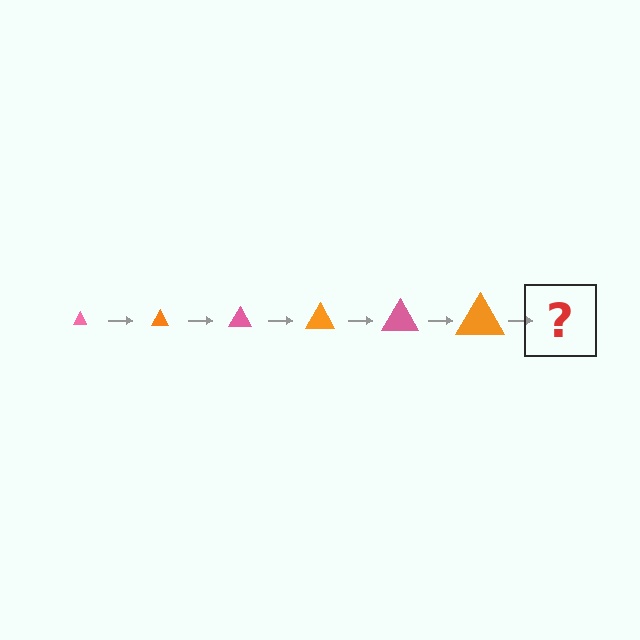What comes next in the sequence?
The next element should be a pink triangle, larger than the previous one.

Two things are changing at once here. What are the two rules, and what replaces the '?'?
The two rules are that the triangle grows larger each step and the color cycles through pink and orange. The '?' should be a pink triangle, larger than the previous one.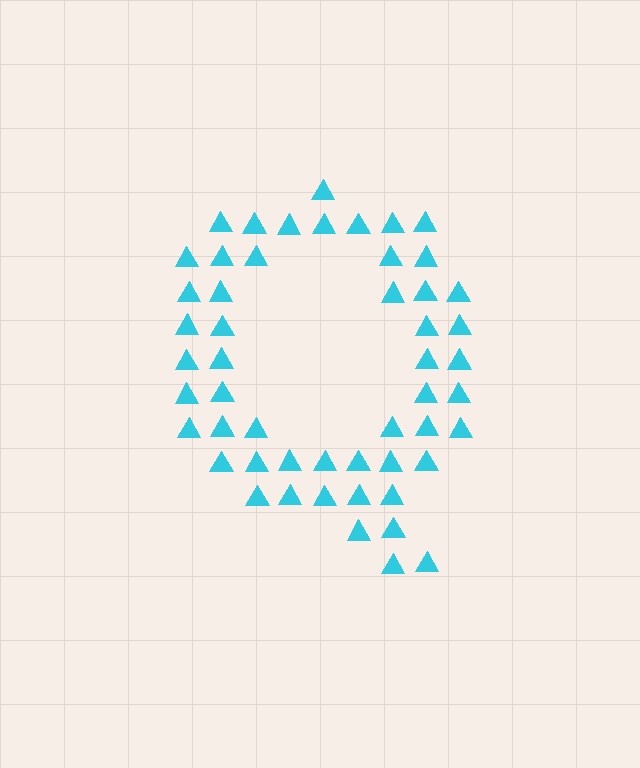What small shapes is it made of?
It is made of small triangles.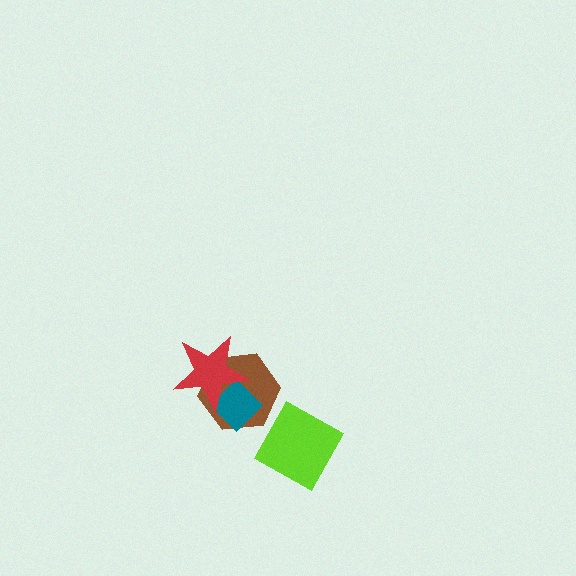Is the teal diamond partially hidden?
Yes, it is partially covered by another shape.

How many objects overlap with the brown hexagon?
2 objects overlap with the brown hexagon.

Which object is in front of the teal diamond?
The red star is in front of the teal diamond.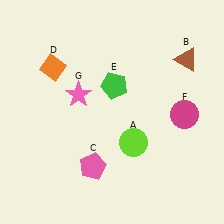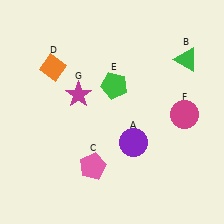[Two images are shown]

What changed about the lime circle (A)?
In Image 1, A is lime. In Image 2, it changed to purple.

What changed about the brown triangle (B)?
In Image 1, B is brown. In Image 2, it changed to green.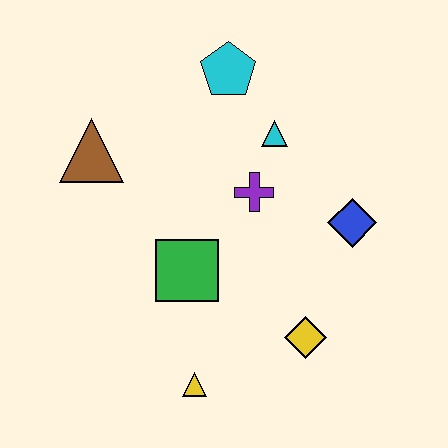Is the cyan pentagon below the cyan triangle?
No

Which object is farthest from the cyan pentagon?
The yellow triangle is farthest from the cyan pentagon.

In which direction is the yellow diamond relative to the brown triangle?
The yellow diamond is to the right of the brown triangle.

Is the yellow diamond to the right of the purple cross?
Yes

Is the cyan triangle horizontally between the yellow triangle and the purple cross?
No